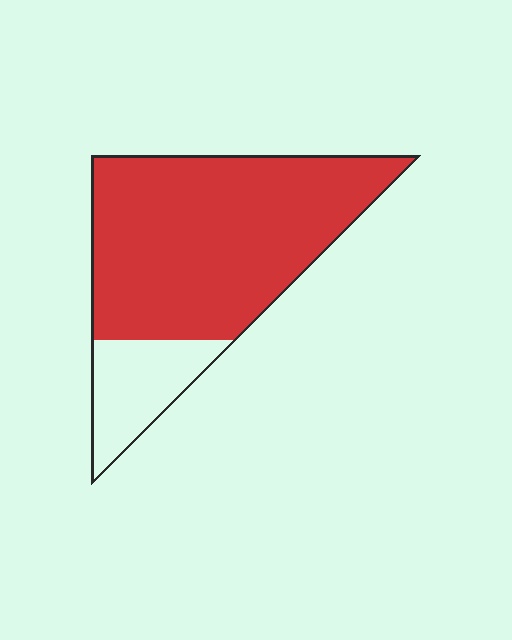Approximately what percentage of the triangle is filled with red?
Approximately 80%.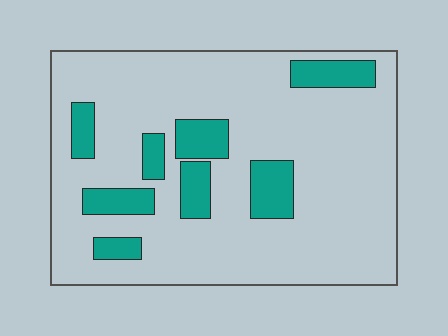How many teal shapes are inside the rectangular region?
8.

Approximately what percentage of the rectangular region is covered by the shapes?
Approximately 20%.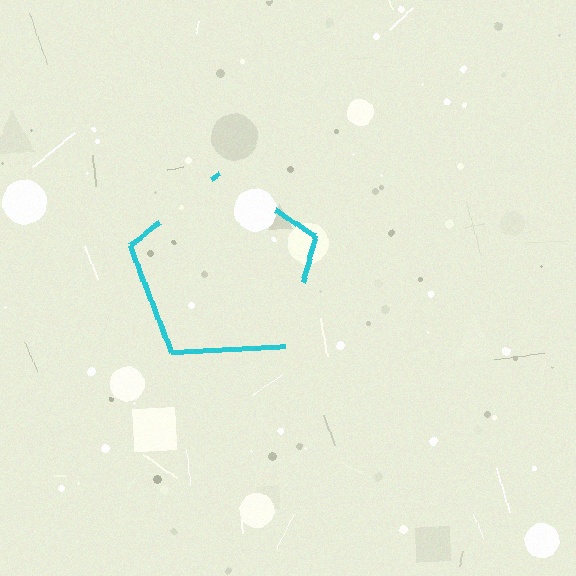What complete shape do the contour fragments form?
The contour fragments form a pentagon.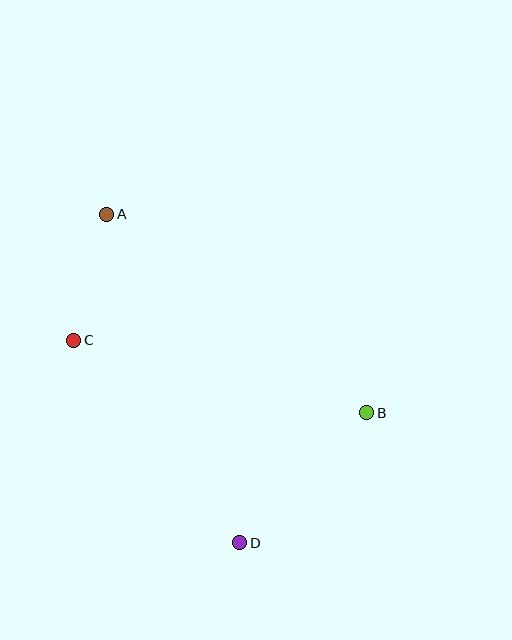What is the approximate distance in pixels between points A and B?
The distance between A and B is approximately 327 pixels.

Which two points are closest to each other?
Points A and C are closest to each other.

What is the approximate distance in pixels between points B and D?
The distance between B and D is approximately 182 pixels.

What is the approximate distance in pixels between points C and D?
The distance between C and D is approximately 262 pixels.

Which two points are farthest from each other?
Points A and D are farthest from each other.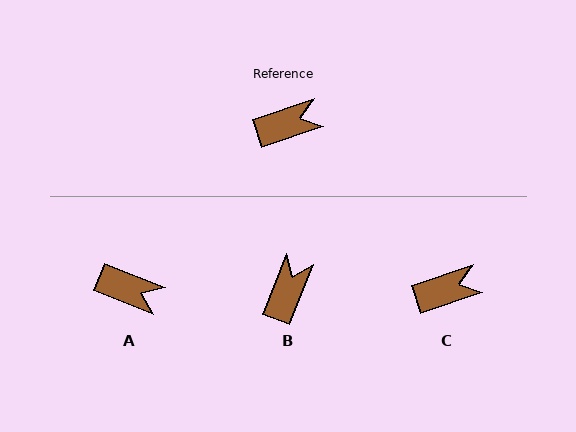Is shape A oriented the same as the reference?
No, it is off by about 40 degrees.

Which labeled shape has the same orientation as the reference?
C.